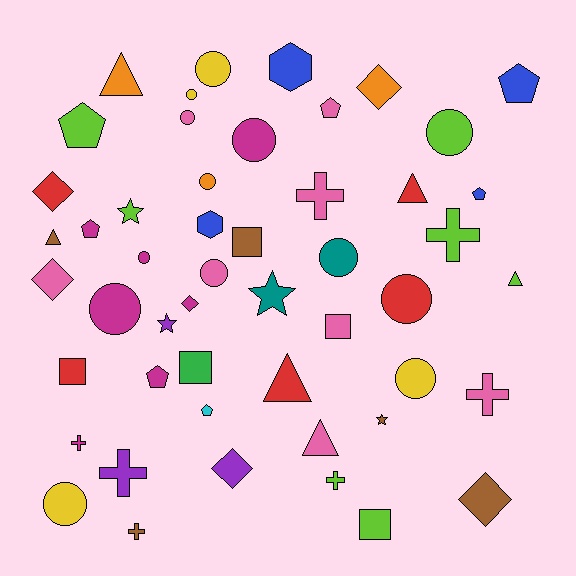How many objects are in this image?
There are 50 objects.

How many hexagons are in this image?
There are 2 hexagons.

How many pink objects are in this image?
There are 8 pink objects.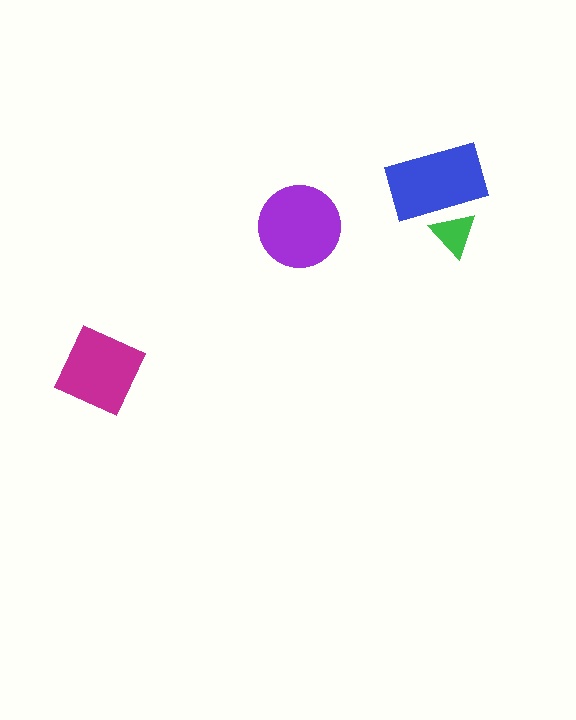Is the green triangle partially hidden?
Yes, it is partially covered by another shape.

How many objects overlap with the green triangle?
1 object overlaps with the green triangle.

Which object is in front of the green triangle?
The blue rectangle is in front of the green triangle.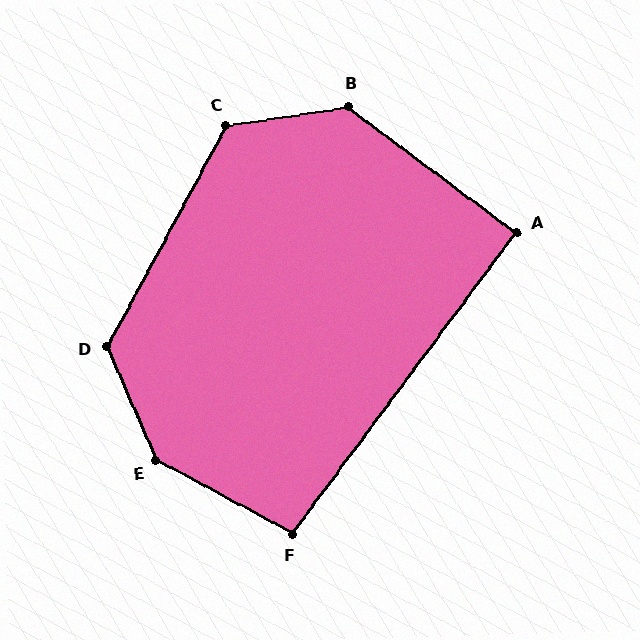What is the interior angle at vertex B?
Approximately 134 degrees (obtuse).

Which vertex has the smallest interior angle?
A, at approximately 90 degrees.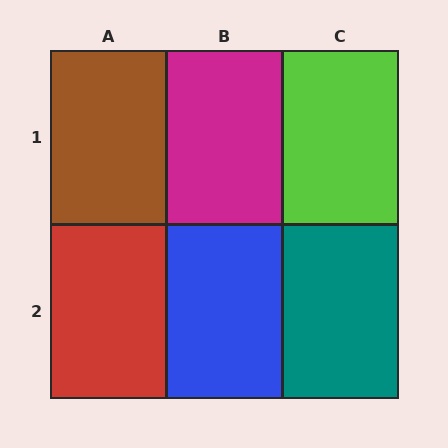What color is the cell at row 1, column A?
Brown.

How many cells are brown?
1 cell is brown.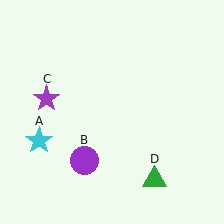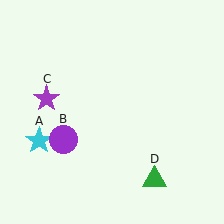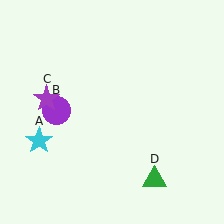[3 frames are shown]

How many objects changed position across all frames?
1 object changed position: purple circle (object B).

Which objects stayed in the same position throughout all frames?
Cyan star (object A) and purple star (object C) and green triangle (object D) remained stationary.